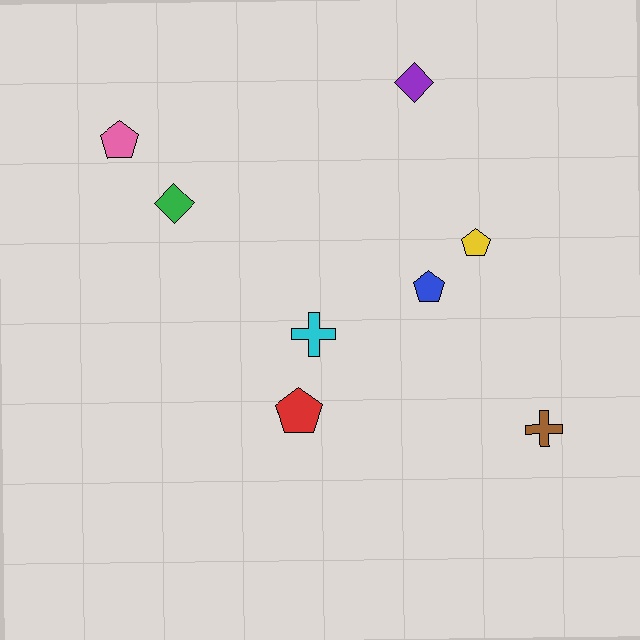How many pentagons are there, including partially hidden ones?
There are 4 pentagons.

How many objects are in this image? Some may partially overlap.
There are 8 objects.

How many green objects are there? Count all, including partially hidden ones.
There is 1 green object.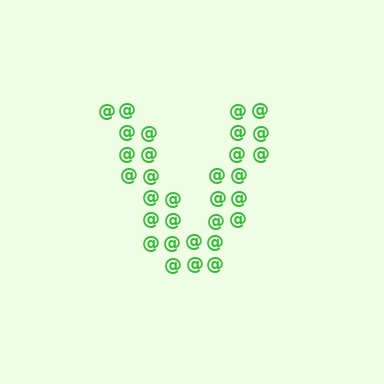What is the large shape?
The large shape is the letter V.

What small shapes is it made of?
It is made of small at signs.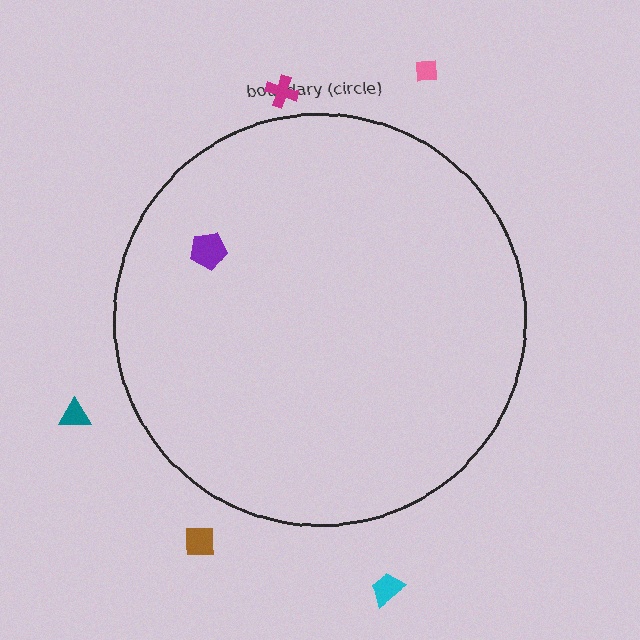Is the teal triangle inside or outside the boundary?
Outside.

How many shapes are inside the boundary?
1 inside, 5 outside.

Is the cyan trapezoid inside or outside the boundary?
Outside.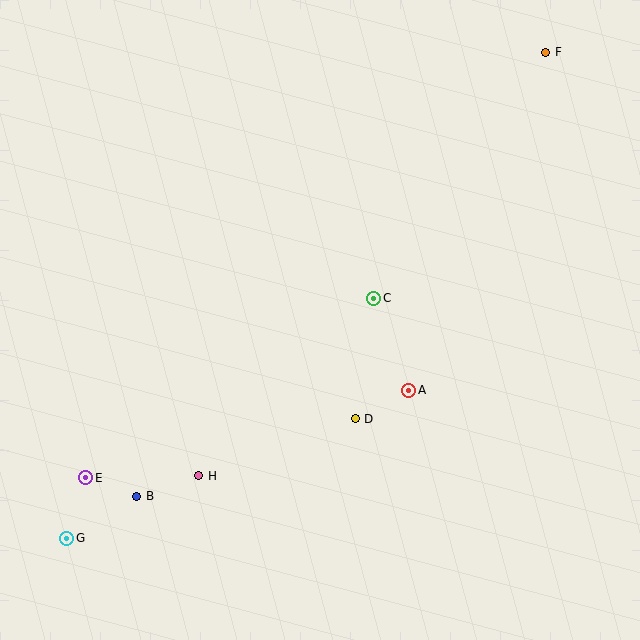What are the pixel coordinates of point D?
Point D is at (355, 419).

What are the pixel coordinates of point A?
Point A is at (409, 390).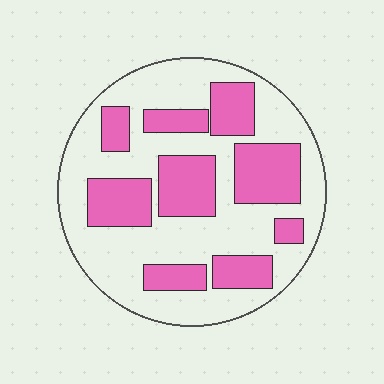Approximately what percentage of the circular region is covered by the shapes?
Approximately 35%.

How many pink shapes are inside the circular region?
9.